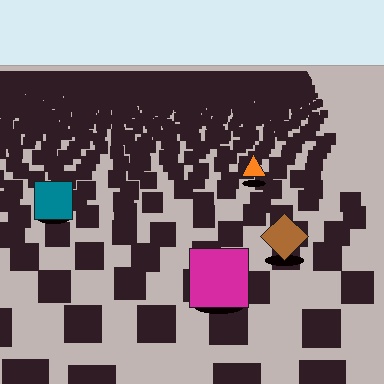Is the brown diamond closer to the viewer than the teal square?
Yes. The brown diamond is closer — you can tell from the texture gradient: the ground texture is coarser near it.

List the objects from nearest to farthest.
From nearest to farthest: the magenta square, the brown diamond, the teal square, the orange triangle.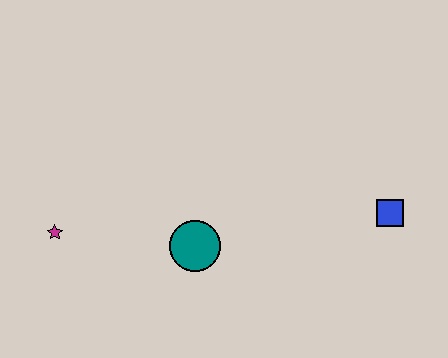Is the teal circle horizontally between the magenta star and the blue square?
Yes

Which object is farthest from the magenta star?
The blue square is farthest from the magenta star.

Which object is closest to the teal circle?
The magenta star is closest to the teal circle.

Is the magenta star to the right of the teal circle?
No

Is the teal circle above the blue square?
No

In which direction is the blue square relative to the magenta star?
The blue square is to the right of the magenta star.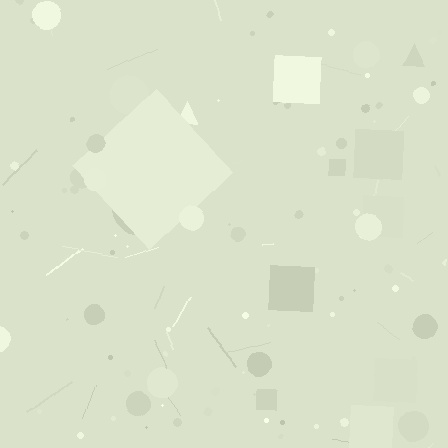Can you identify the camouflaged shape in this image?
The camouflaged shape is a diamond.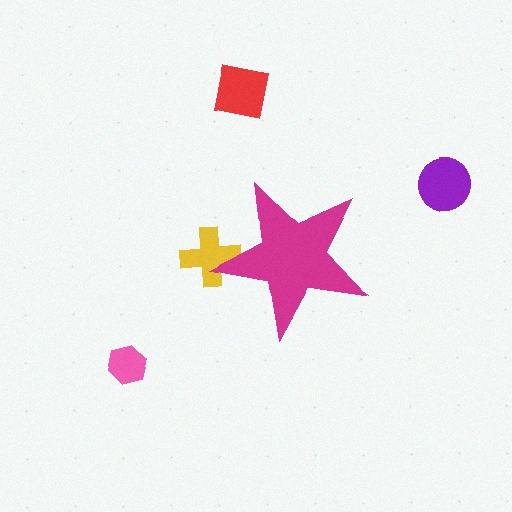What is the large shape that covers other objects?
A magenta star.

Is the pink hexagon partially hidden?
No, the pink hexagon is fully visible.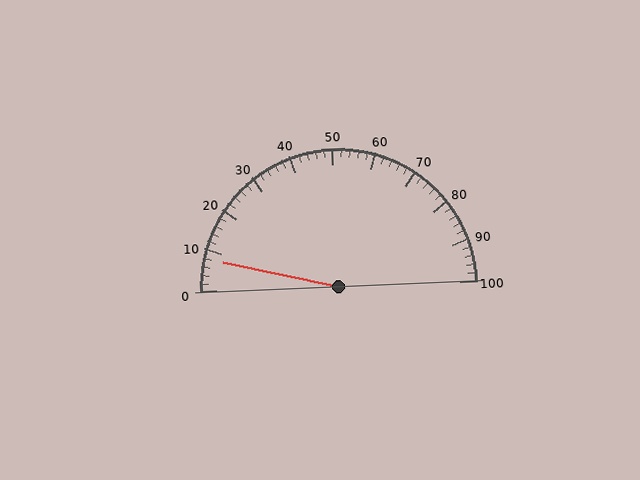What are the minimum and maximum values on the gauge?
The gauge ranges from 0 to 100.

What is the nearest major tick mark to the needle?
The nearest major tick mark is 10.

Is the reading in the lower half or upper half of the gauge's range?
The reading is in the lower half of the range (0 to 100).